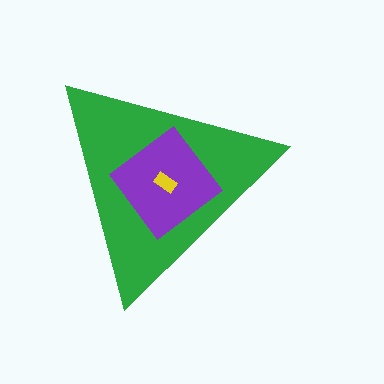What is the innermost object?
The yellow rectangle.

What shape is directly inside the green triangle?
The purple diamond.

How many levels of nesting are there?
3.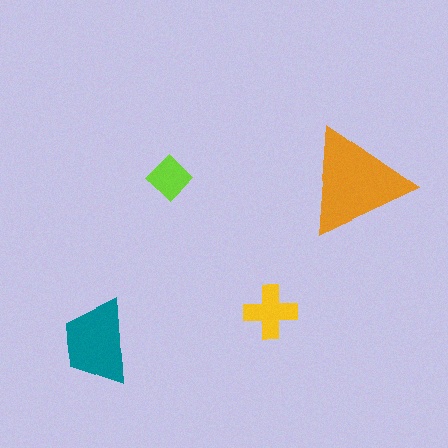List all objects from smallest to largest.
The lime diamond, the yellow cross, the teal trapezoid, the orange triangle.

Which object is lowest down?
The teal trapezoid is bottommost.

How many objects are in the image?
There are 4 objects in the image.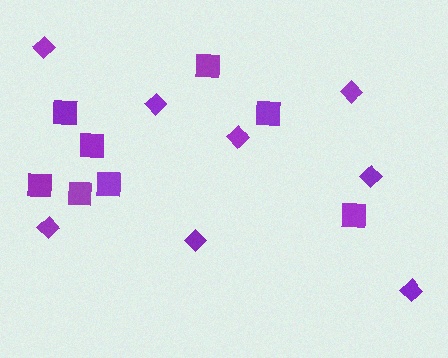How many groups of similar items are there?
There are 2 groups: one group of diamonds (8) and one group of squares (8).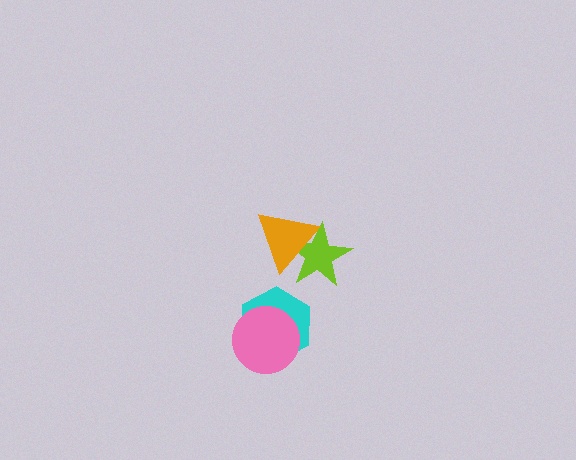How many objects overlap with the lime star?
1 object overlaps with the lime star.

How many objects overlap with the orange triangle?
1 object overlaps with the orange triangle.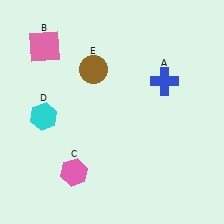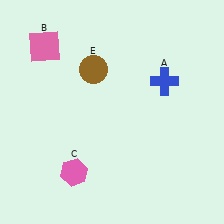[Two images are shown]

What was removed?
The cyan hexagon (D) was removed in Image 2.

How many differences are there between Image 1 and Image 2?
There is 1 difference between the two images.